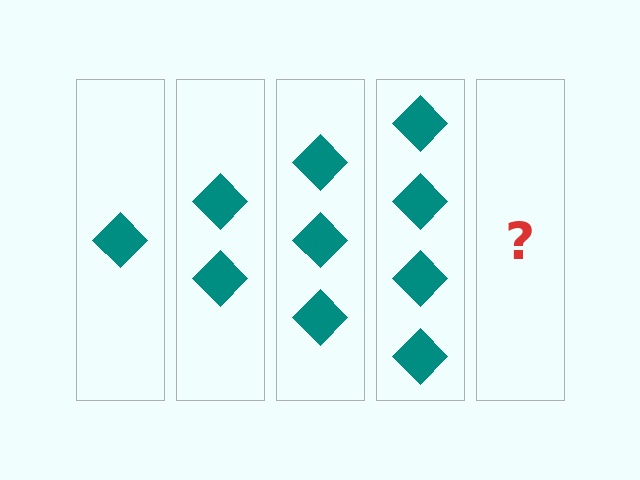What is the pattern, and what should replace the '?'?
The pattern is that each step adds one more diamond. The '?' should be 5 diamonds.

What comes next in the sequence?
The next element should be 5 diamonds.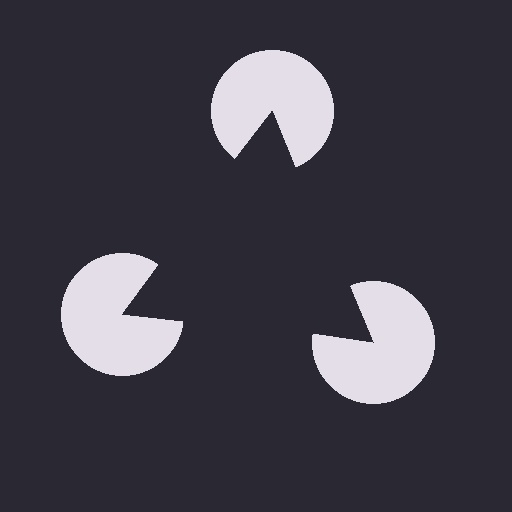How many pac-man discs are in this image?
There are 3 — one at each vertex of the illusory triangle.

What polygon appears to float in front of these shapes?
An illusory triangle — its edges are inferred from the aligned wedge cuts in the pac-man discs, not physically drawn.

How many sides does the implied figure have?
3 sides.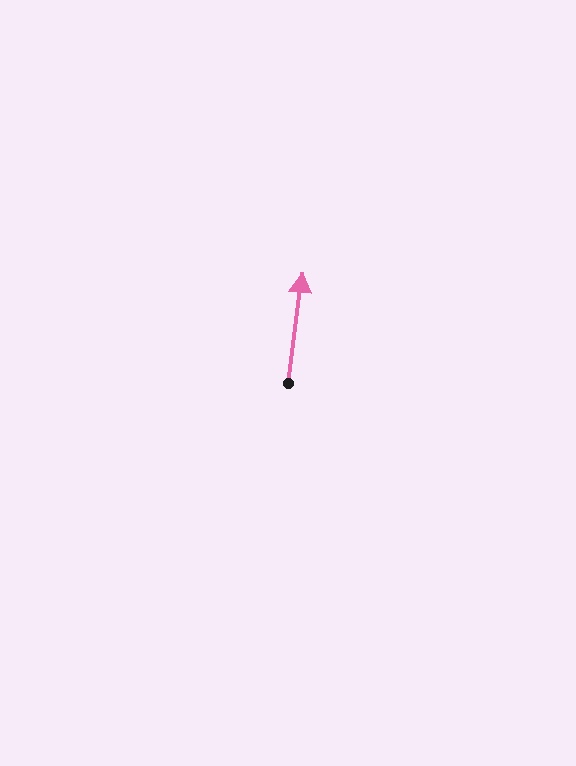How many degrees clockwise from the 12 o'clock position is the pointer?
Approximately 8 degrees.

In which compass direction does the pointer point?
North.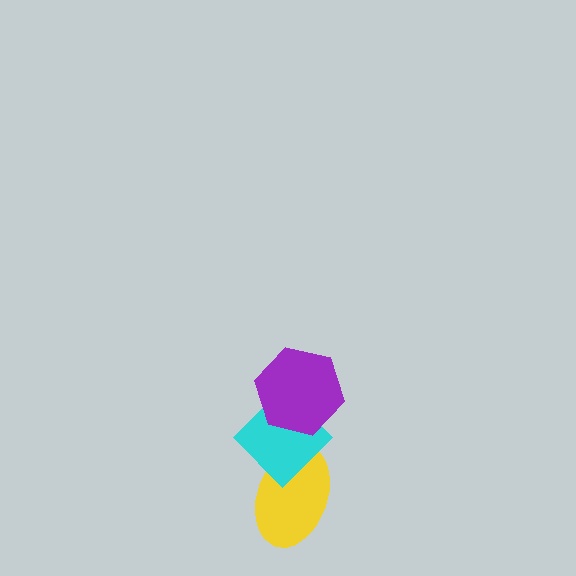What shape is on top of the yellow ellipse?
The cyan diamond is on top of the yellow ellipse.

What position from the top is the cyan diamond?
The cyan diamond is 2nd from the top.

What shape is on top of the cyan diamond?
The purple hexagon is on top of the cyan diamond.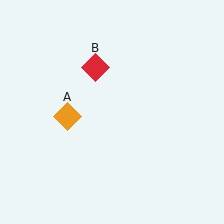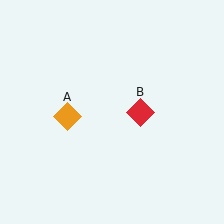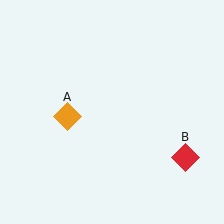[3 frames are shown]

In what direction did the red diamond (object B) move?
The red diamond (object B) moved down and to the right.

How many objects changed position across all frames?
1 object changed position: red diamond (object B).